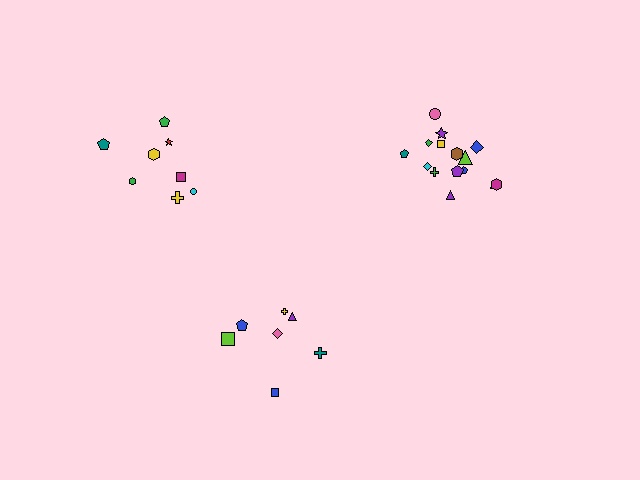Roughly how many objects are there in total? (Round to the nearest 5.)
Roughly 30 objects in total.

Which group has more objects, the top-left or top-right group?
The top-right group.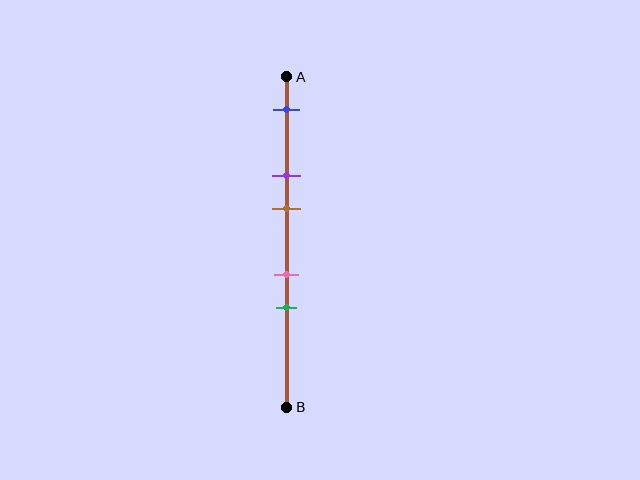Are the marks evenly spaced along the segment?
No, the marks are not evenly spaced.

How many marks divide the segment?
There are 5 marks dividing the segment.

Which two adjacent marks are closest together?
The pink and green marks are the closest adjacent pair.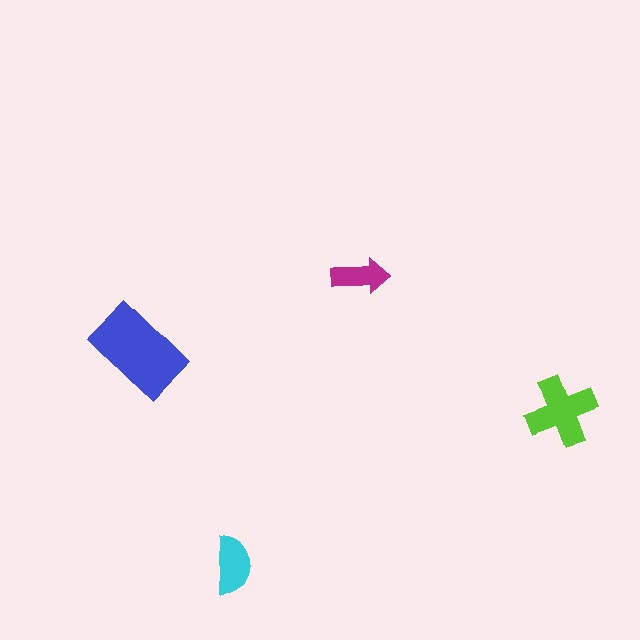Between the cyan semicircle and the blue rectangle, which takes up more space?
The blue rectangle.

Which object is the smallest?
The magenta arrow.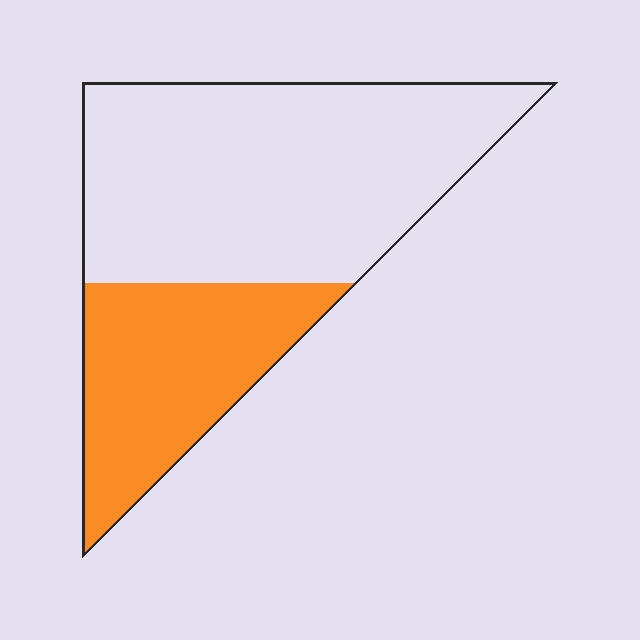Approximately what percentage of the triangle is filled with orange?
Approximately 35%.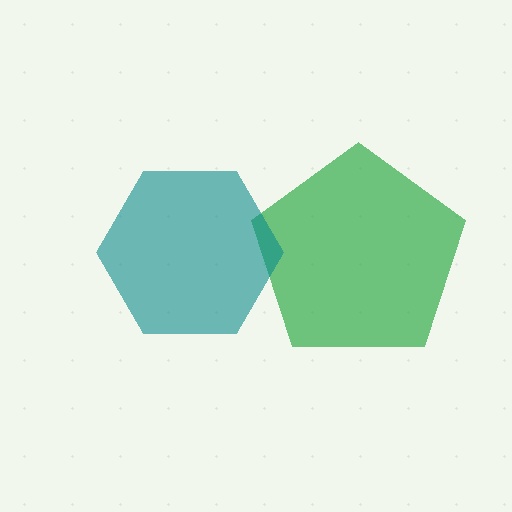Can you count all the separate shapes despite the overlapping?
Yes, there are 2 separate shapes.